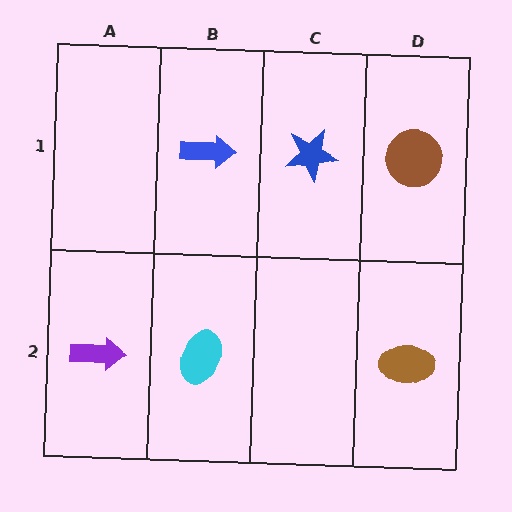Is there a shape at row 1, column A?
No, that cell is empty.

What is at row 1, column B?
A blue arrow.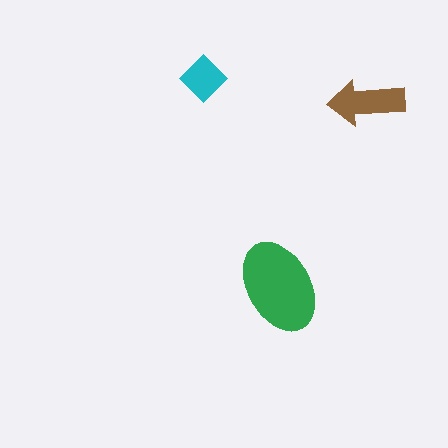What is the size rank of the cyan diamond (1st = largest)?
3rd.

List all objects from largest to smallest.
The green ellipse, the brown arrow, the cyan diamond.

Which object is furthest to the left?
The cyan diamond is leftmost.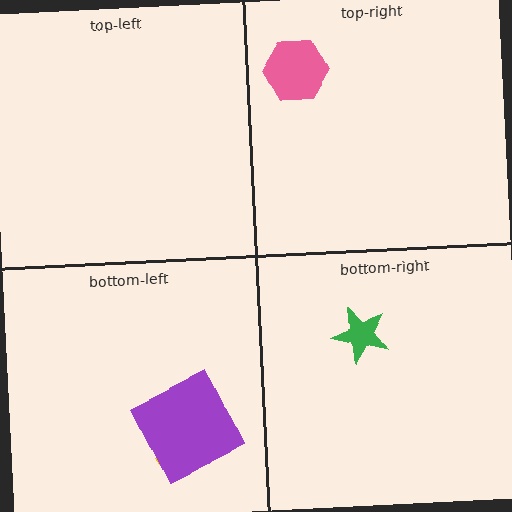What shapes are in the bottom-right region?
The green star.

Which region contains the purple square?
The bottom-left region.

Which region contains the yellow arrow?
The bottom-left region.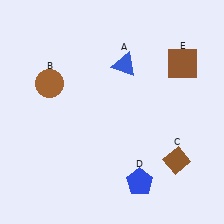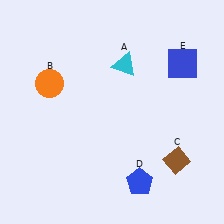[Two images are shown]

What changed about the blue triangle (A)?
In Image 1, A is blue. In Image 2, it changed to cyan.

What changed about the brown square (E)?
In Image 1, E is brown. In Image 2, it changed to blue.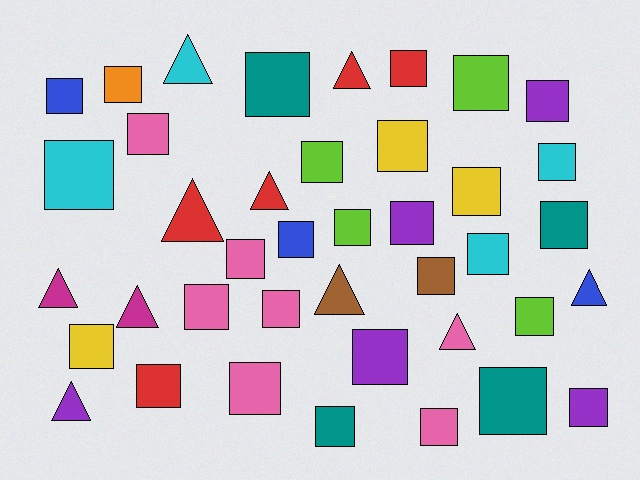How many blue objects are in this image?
There are 3 blue objects.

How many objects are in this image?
There are 40 objects.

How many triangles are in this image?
There are 10 triangles.